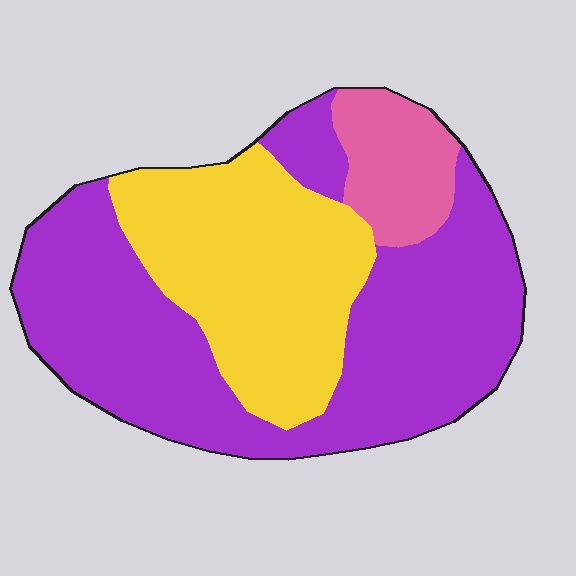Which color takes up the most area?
Purple, at roughly 55%.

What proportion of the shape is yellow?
Yellow covers about 35% of the shape.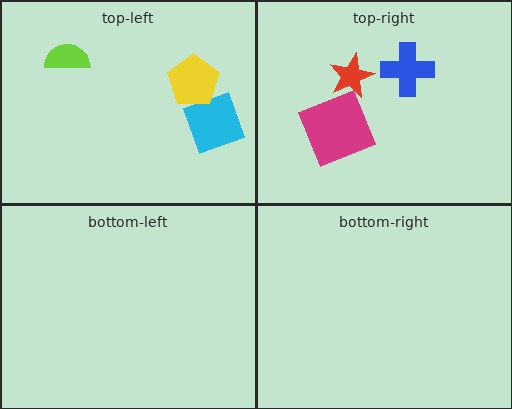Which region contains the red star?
The top-right region.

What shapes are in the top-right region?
The blue cross, the red star, the magenta square.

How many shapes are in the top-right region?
3.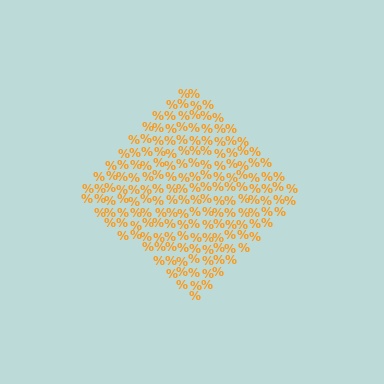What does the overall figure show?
The overall figure shows a diamond.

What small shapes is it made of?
It is made of small percent signs.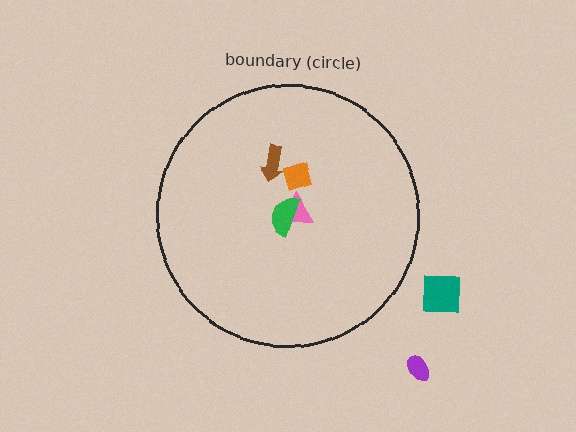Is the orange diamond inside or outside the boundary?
Inside.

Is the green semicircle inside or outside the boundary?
Inside.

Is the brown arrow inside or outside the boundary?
Inside.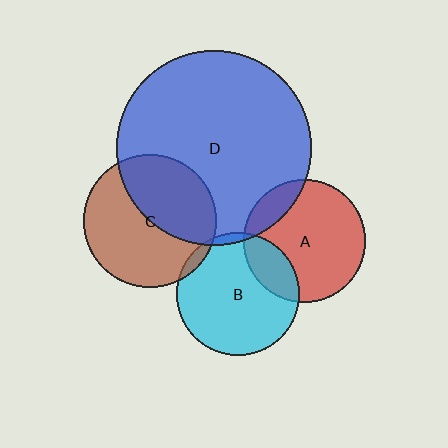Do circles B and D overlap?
Yes.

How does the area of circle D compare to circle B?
Approximately 2.5 times.